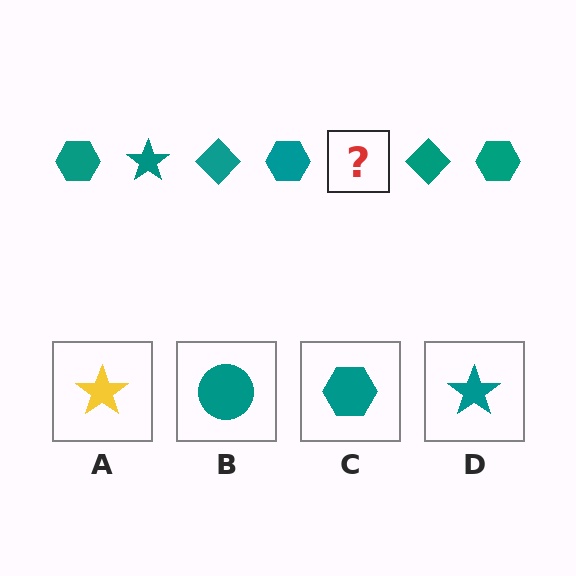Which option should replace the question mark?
Option D.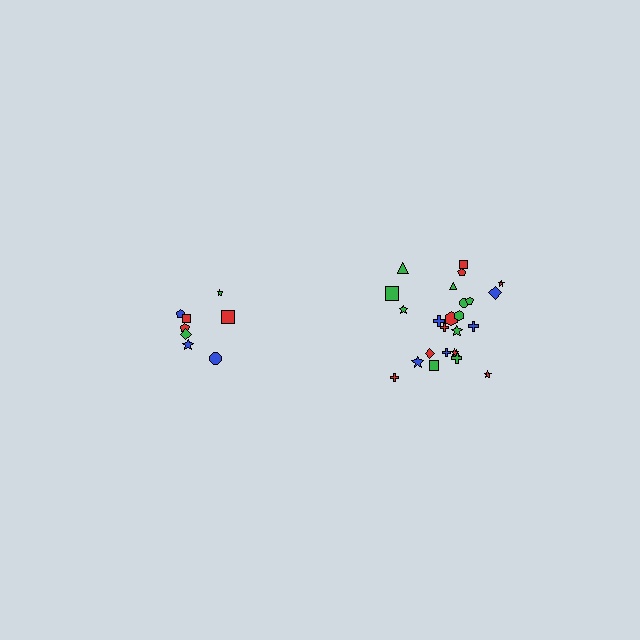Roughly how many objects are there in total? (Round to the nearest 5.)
Roughly 35 objects in total.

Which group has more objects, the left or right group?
The right group.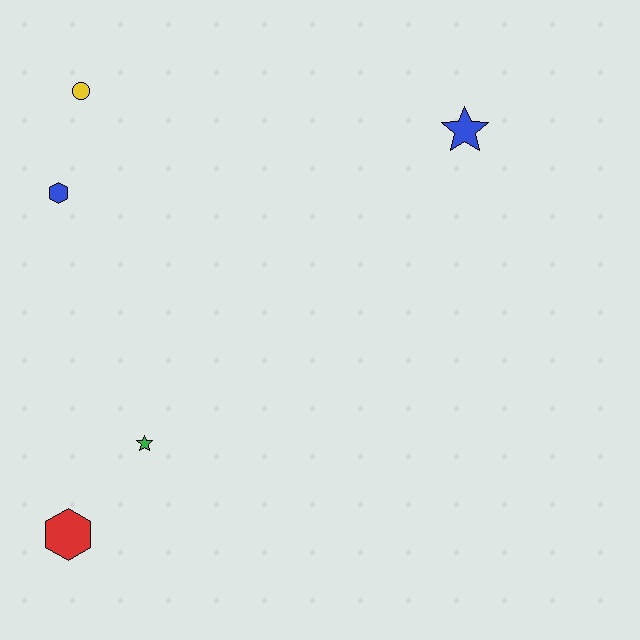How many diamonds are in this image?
There are no diamonds.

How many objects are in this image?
There are 5 objects.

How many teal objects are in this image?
There are no teal objects.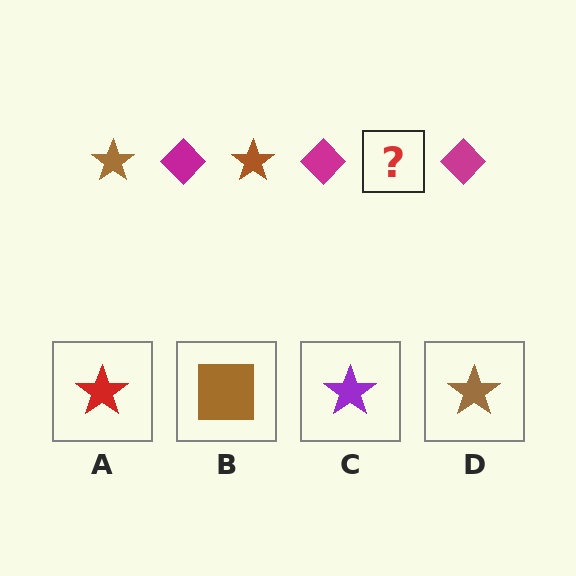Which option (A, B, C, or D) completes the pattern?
D.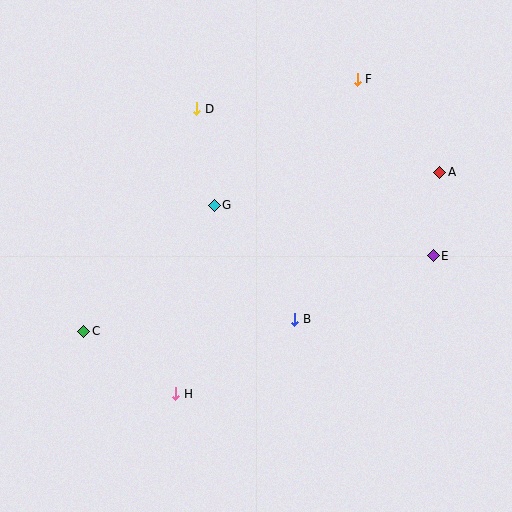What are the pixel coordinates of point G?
Point G is at (214, 205).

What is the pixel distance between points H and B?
The distance between H and B is 141 pixels.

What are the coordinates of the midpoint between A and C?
The midpoint between A and C is at (262, 252).